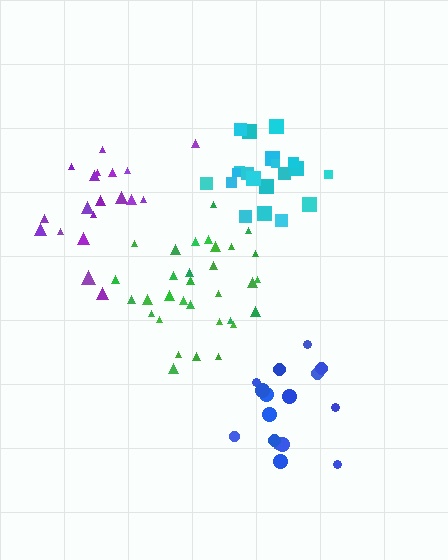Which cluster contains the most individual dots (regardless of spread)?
Green (34).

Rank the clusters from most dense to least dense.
cyan, blue, green, purple.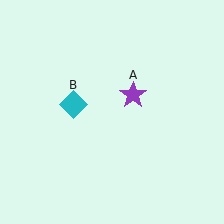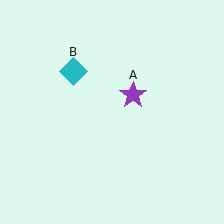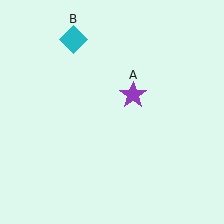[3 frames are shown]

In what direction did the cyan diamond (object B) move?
The cyan diamond (object B) moved up.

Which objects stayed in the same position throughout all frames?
Purple star (object A) remained stationary.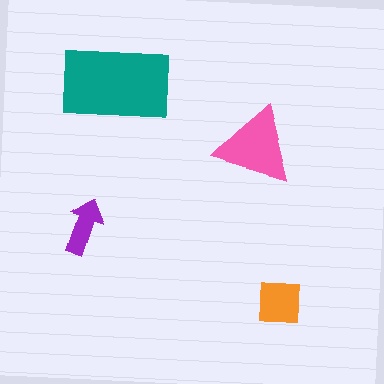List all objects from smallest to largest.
The purple arrow, the orange square, the pink triangle, the teal rectangle.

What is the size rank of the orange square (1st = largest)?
3rd.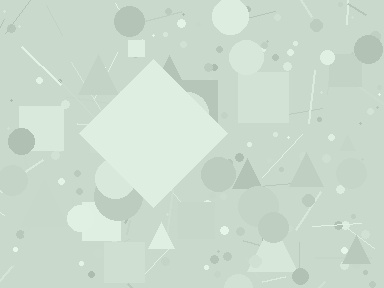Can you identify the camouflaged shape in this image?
The camouflaged shape is a diamond.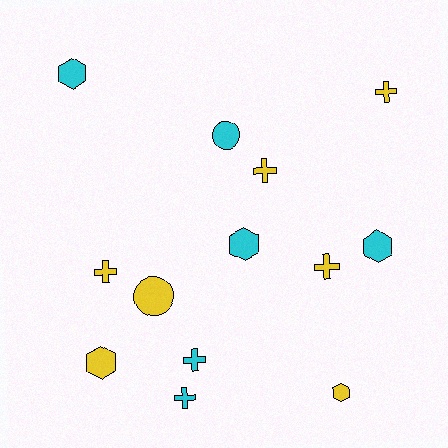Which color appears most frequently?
Yellow, with 7 objects.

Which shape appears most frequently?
Cross, with 6 objects.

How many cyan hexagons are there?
There are 3 cyan hexagons.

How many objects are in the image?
There are 13 objects.